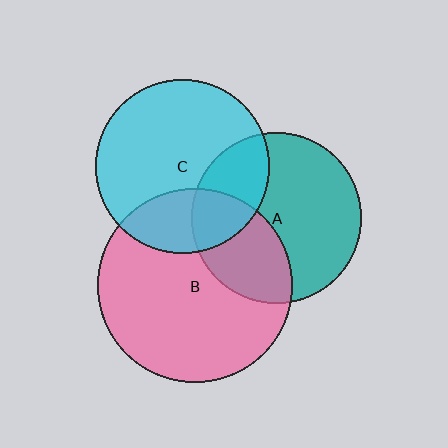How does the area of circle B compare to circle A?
Approximately 1.3 times.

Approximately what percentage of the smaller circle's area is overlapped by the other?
Approximately 25%.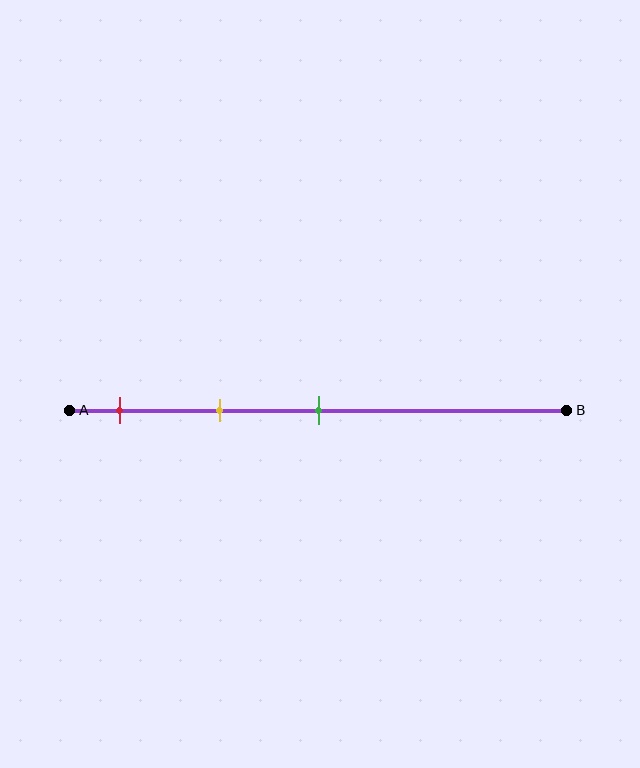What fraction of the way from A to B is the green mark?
The green mark is approximately 50% (0.5) of the way from A to B.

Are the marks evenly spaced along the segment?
Yes, the marks are approximately evenly spaced.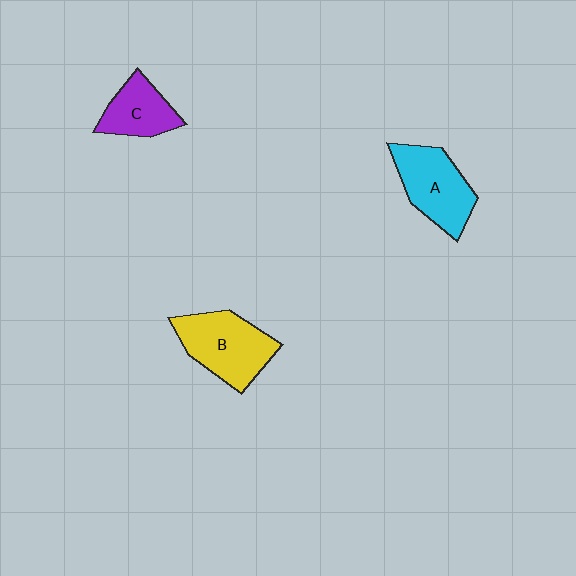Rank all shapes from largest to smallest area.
From largest to smallest: B (yellow), A (cyan), C (purple).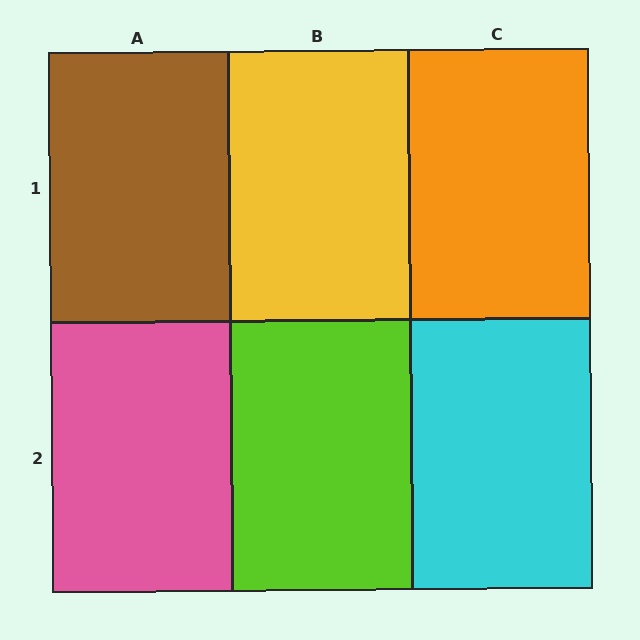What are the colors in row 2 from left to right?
Pink, lime, cyan.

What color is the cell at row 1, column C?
Orange.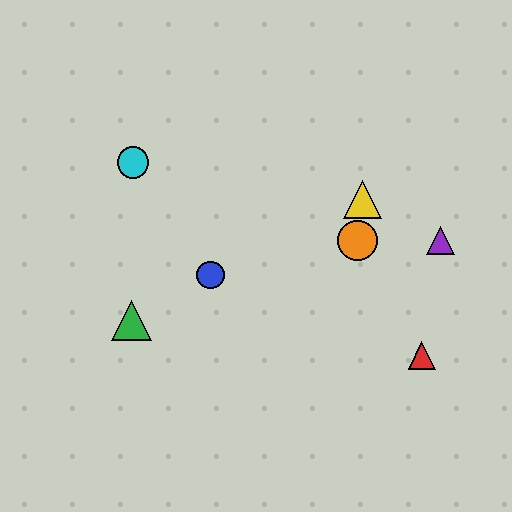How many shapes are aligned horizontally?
2 shapes (the purple triangle, the orange circle) are aligned horizontally.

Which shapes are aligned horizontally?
The purple triangle, the orange circle are aligned horizontally.